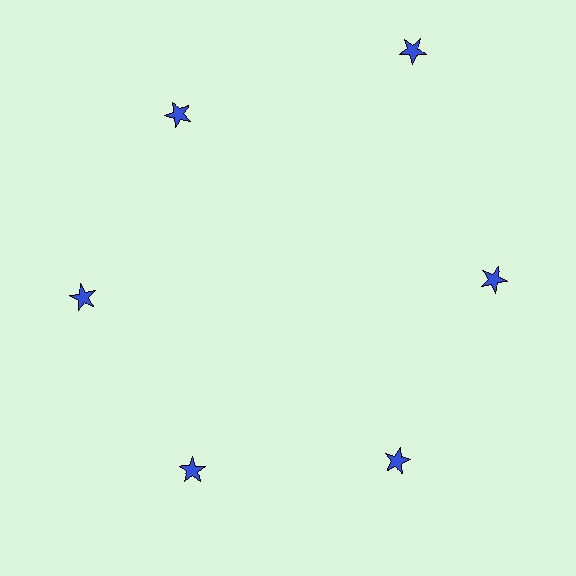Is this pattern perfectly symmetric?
No. The 6 blue stars are arranged in a ring, but one element near the 1 o'clock position is pushed outward from the center, breaking the 6-fold rotational symmetry.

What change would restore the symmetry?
The symmetry would be restored by moving it inward, back onto the ring so that all 6 stars sit at equal angles and equal distance from the center.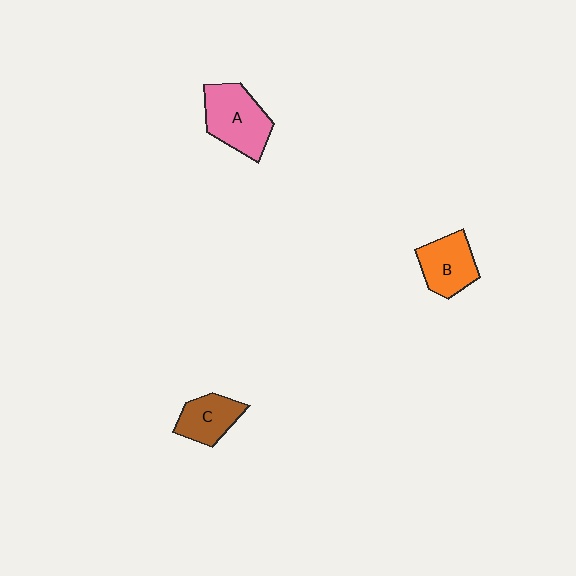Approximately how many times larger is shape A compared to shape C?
Approximately 1.5 times.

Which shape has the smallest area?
Shape C (brown).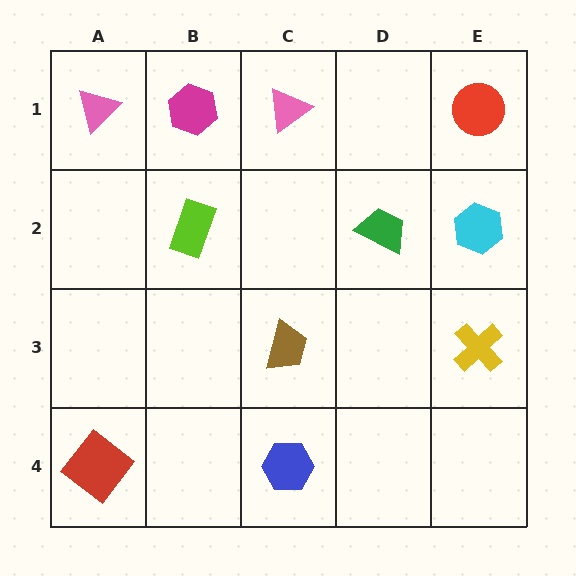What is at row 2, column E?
A cyan hexagon.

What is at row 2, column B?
A lime rectangle.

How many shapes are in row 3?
2 shapes.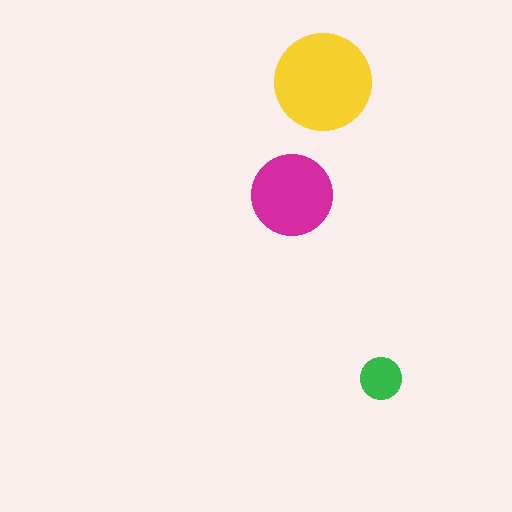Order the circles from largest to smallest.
the yellow one, the magenta one, the green one.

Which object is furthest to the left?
The magenta circle is leftmost.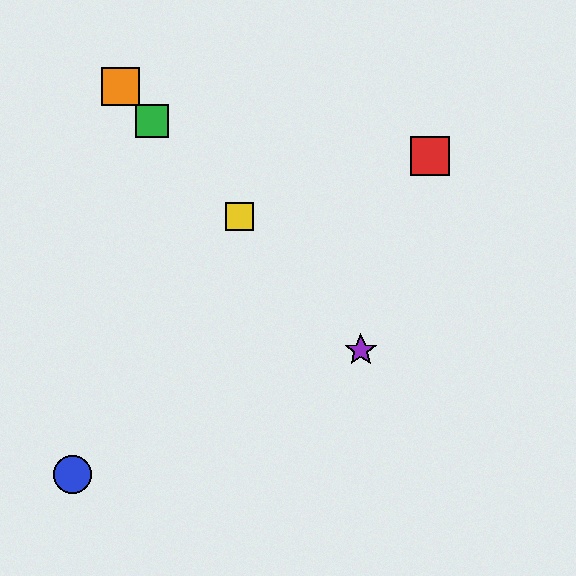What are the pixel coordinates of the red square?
The red square is at (430, 156).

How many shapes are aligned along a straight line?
4 shapes (the green square, the yellow square, the purple star, the orange square) are aligned along a straight line.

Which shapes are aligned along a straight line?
The green square, the yellow square, the purple star, the orange square are aligned along a straight line.